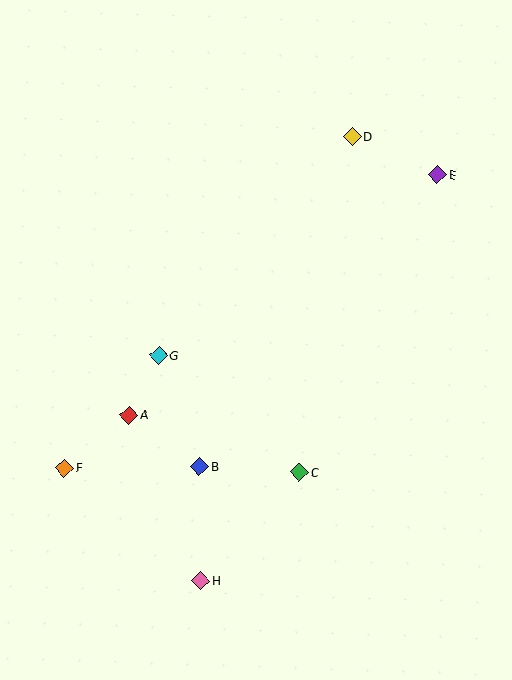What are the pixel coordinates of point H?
Point H is at (201, 580).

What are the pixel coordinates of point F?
Point F is at (64, 468).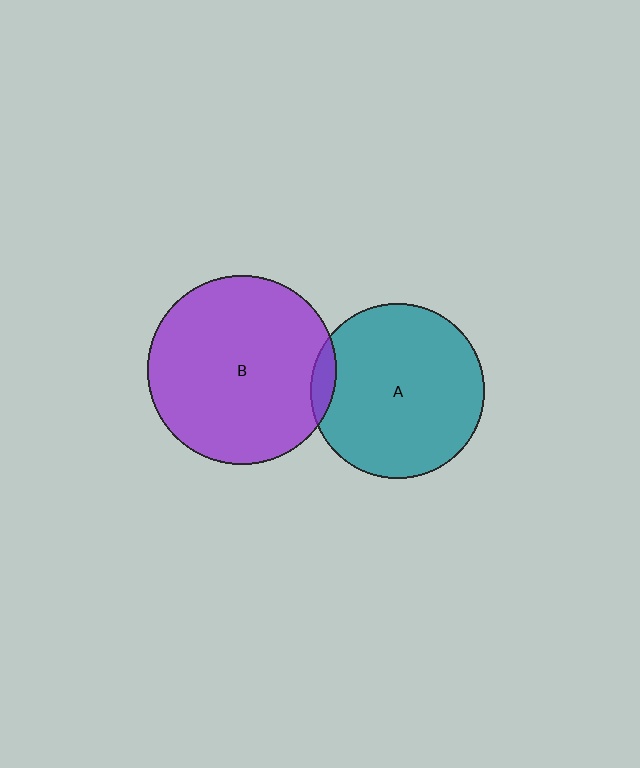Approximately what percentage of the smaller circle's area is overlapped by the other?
Approximately 5%.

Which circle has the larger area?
Circle B (purple).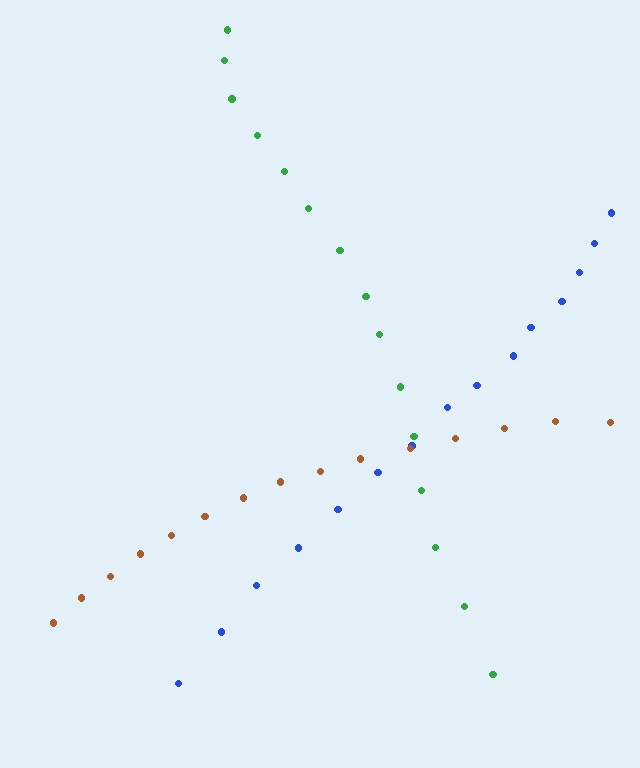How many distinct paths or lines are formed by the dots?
There are 3 distinct paths.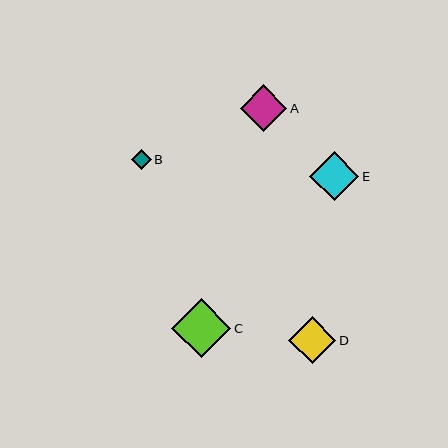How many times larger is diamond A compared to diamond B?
Diamond A is approximately 2.3 times the size of diamond B.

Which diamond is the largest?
Diamond C is the largest with a size of approximately 59 pixels.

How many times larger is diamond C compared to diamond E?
Diamond C is approximately 1.2 times the size of diamond E.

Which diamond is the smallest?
Diamond B is the smallest with a size of approximately 20 pixels.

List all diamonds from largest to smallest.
From largest to smallest: C, E, D, A, B.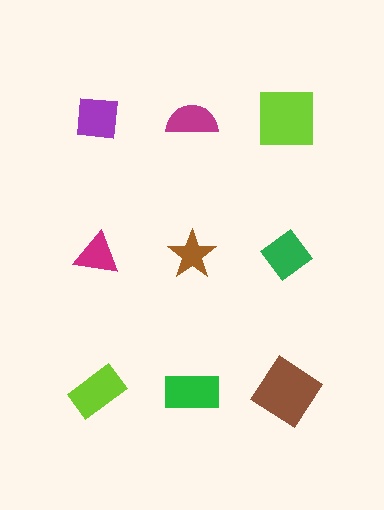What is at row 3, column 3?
A brown diamond.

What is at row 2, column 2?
A brown star.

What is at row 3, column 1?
A lime rectangle.